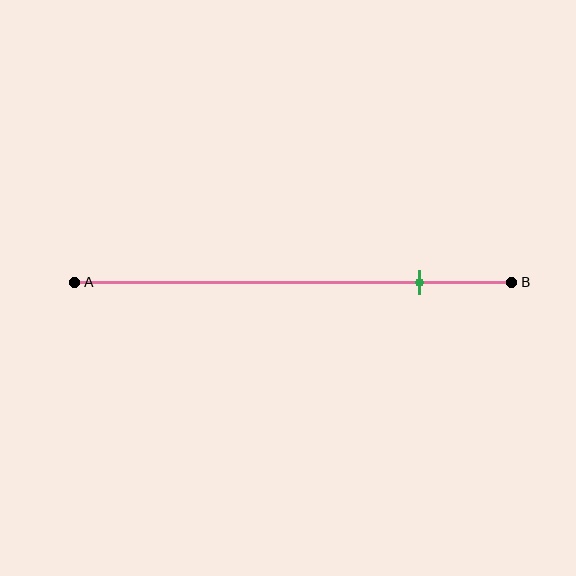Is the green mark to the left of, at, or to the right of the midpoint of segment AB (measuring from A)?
The green mark is to the right of the midpoint of segment AB.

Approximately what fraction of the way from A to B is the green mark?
The green mark is approximately 80% of the way from A to B.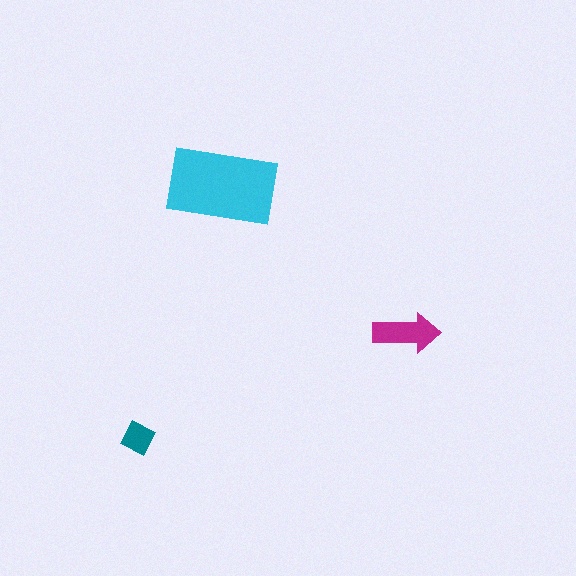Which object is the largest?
The cyan rectangle.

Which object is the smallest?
The teal diamond.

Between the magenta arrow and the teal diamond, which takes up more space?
The magenta arrow.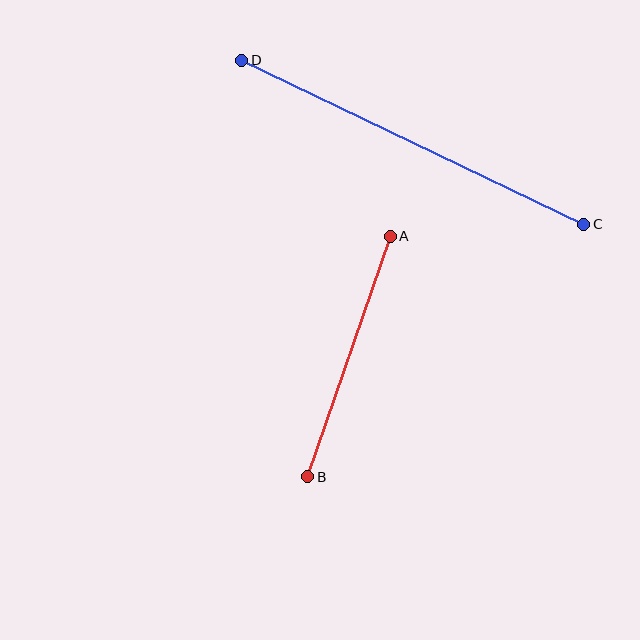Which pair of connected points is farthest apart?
Points C and D are farthest apart.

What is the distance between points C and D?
The distance is approximately 379 pixels.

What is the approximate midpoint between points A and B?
The midpoint is at approximately (349, 356) pixels.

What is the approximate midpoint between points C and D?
The midpoint is at approximately (413, 142) pixels.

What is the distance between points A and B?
The distance is approximately 255 pixels.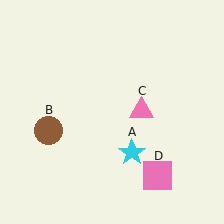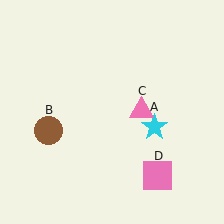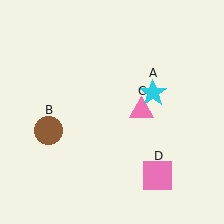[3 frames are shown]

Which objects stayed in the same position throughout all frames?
Brown circle (object B) and pink triangle (object C) and pink square (object D) remained stationary.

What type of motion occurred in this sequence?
The cyan star (object A) rotated counterclockwise around the center of the scene.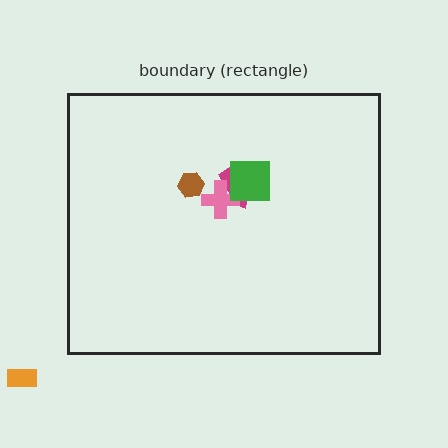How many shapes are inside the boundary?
4 inside, 1 outside.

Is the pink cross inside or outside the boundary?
Inside.